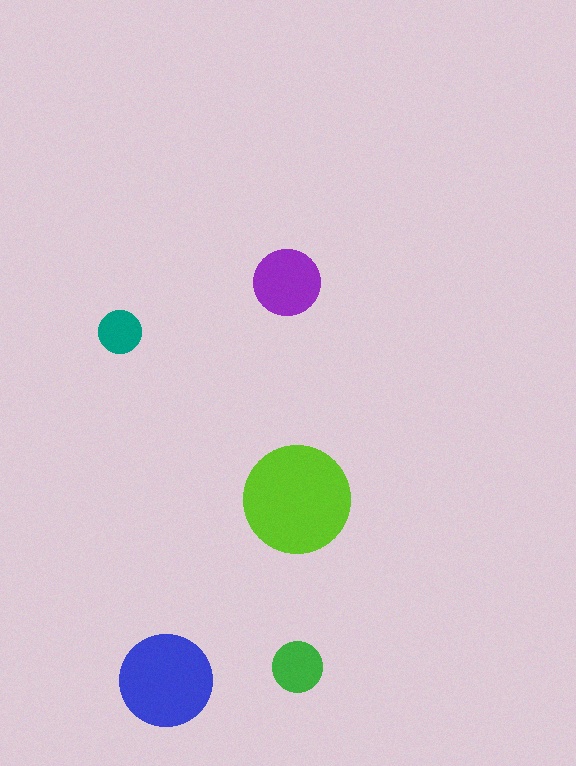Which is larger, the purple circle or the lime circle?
The lime one.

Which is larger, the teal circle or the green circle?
The green one.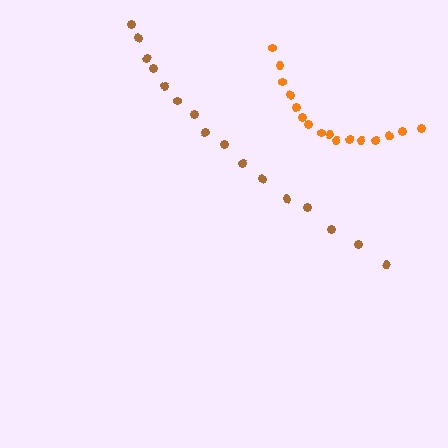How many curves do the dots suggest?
There are 2 distinct paths.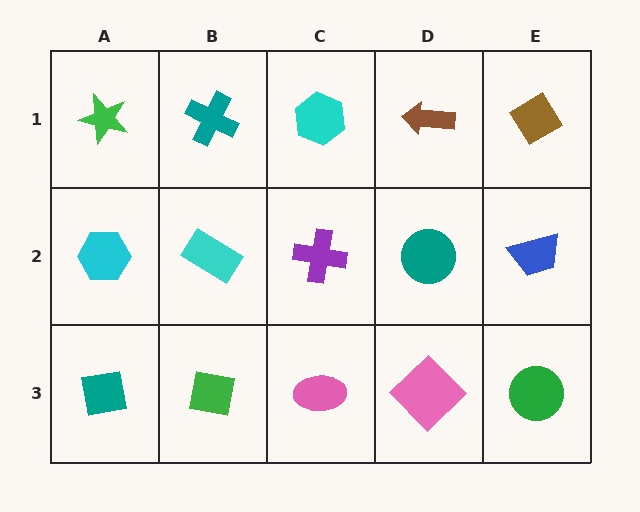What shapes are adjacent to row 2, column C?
A cyan hexagon (row 1, column C), a pink ellipse (row 3, column C), a cyan rectangle (row 2, column B), a teal circle (row 2, column D).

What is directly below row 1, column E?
A blue trapezoid.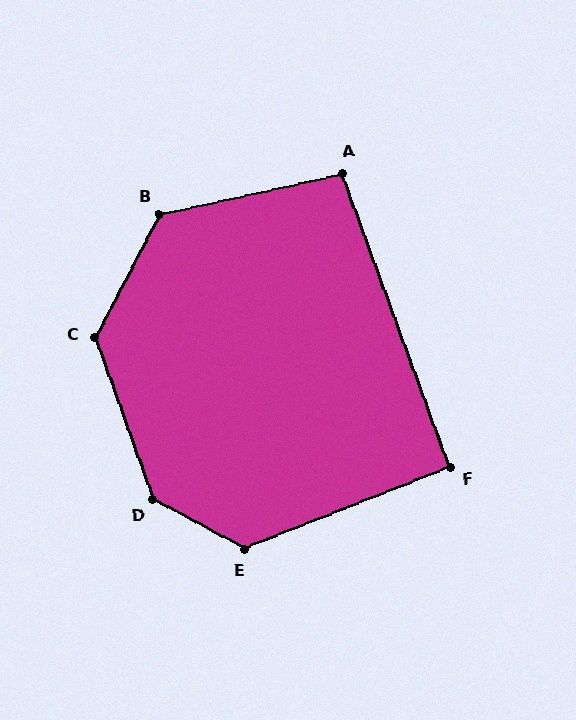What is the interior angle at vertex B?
Approximately 130 degrees (obtuse).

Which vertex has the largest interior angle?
D, at approximately 138 degrees.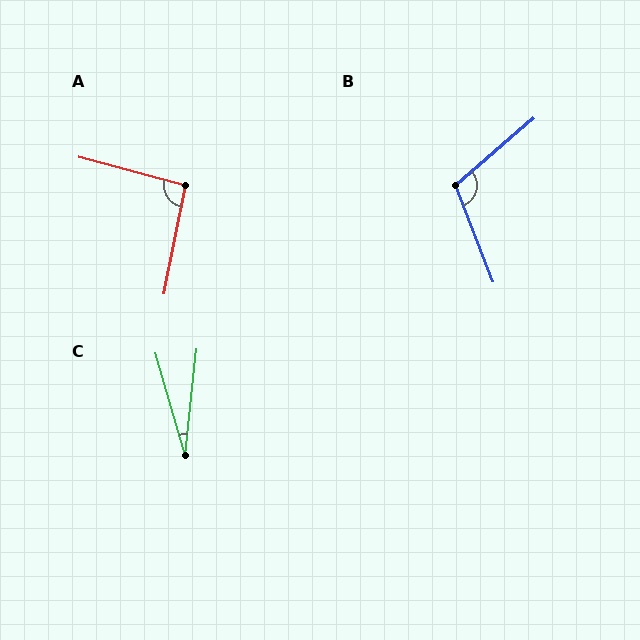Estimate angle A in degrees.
Approximately 94 degrees.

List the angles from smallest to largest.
C (22°), A (94°), B (109°).